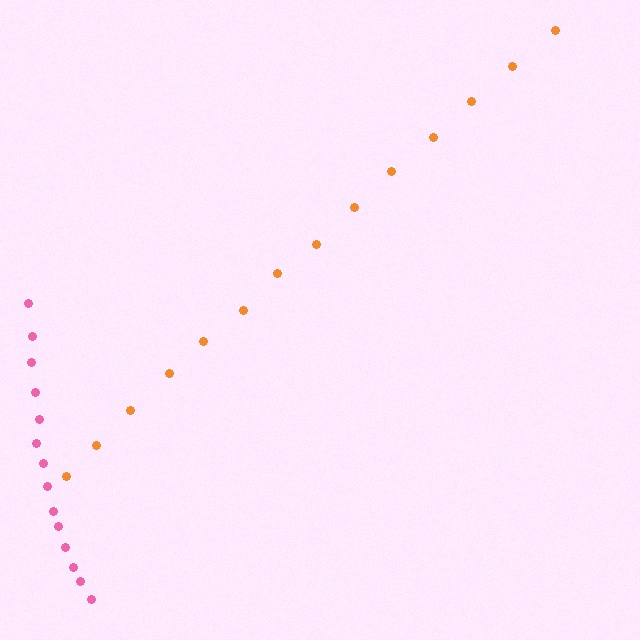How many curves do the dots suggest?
There are 2 distinct paths.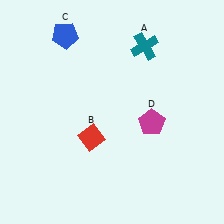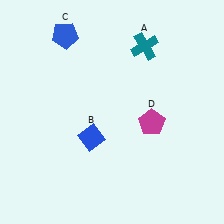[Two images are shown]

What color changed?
The diamond (B) changed from red in Image 1 to blue in Image 2.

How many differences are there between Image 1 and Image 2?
There is 1 difference between the two images.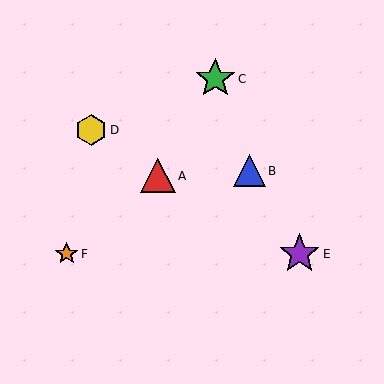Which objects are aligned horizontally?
Objects E, F are aligned horizontally.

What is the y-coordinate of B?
Object B is at y≈171.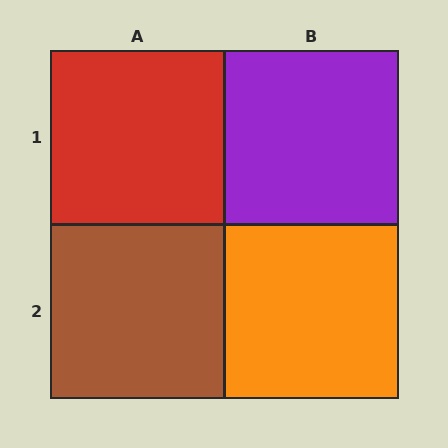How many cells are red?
1 cell is red.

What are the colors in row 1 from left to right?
Red, purple.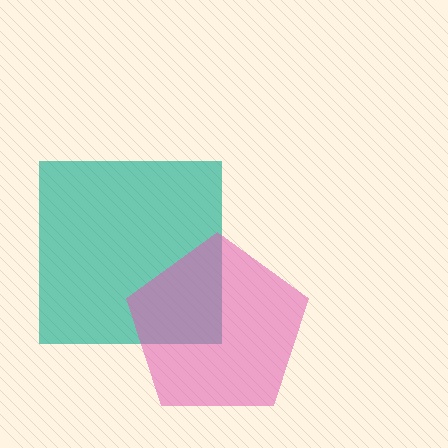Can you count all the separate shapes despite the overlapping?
Yes, there are 2 separate shapes.